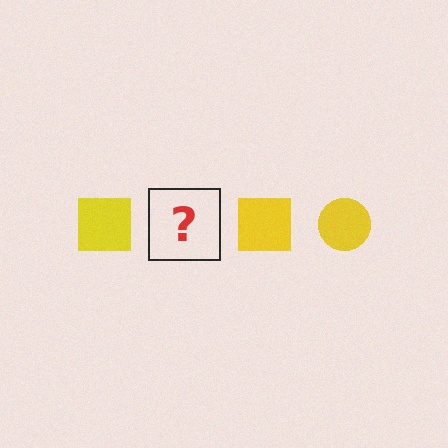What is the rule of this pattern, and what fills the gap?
The rule is that the pattern cycles through square, circle shapes in yellow. The gap should be filled with a yellow circle.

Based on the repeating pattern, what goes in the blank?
The blank should be a yellow circle.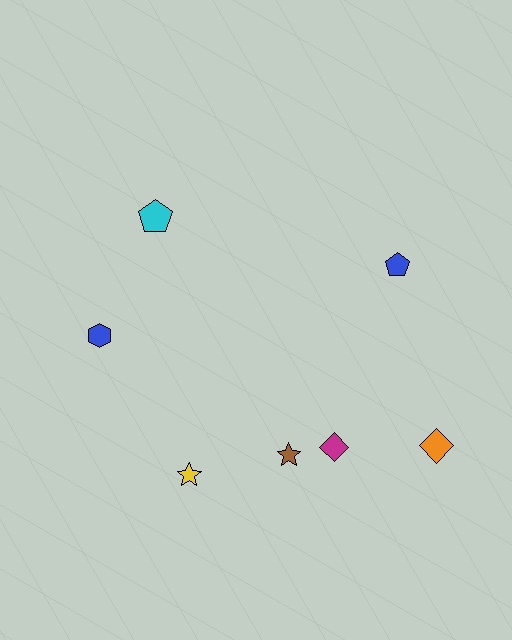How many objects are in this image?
There are 7 objects.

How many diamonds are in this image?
There are 2 diamonds.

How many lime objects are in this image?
There are no lime objects.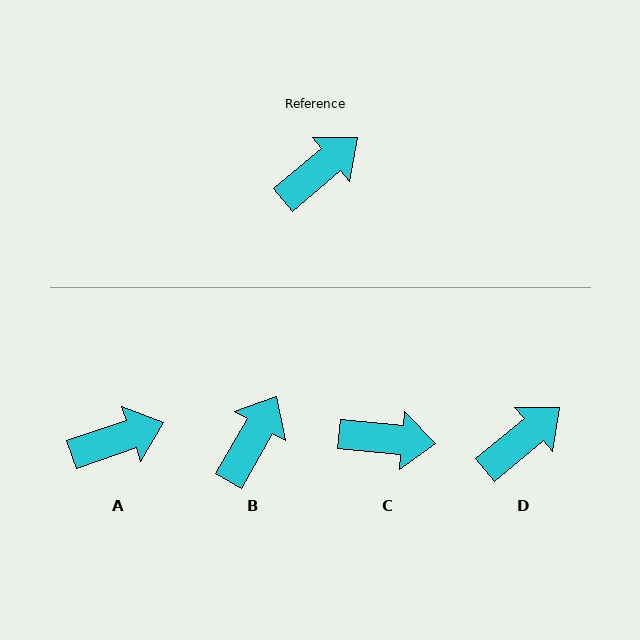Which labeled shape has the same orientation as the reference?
D.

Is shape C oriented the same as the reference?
No, it is off by about 46 degrees.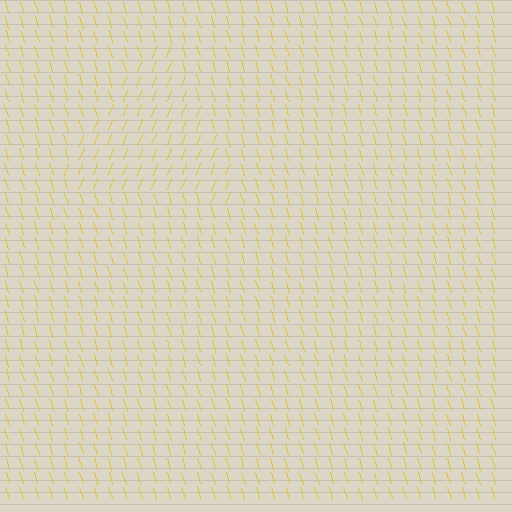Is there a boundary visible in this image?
Yes, there is a texture boundary formed by a change in line orientation.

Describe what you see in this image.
The image is filled with small yellow line segments. A triangle region in the image has lines oriented differently from the surrounding lines, creating a visible texture boundary.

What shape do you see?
I see a triangle.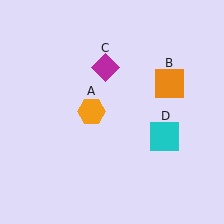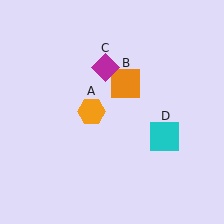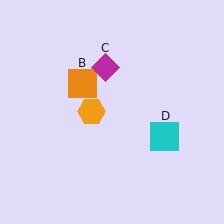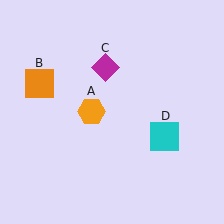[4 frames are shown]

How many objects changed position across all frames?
1 object changed position: orange square (object B).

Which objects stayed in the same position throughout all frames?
Orange hexagon (object A) and magenta diamond (object C) and cyan square (object D) remained stationary.